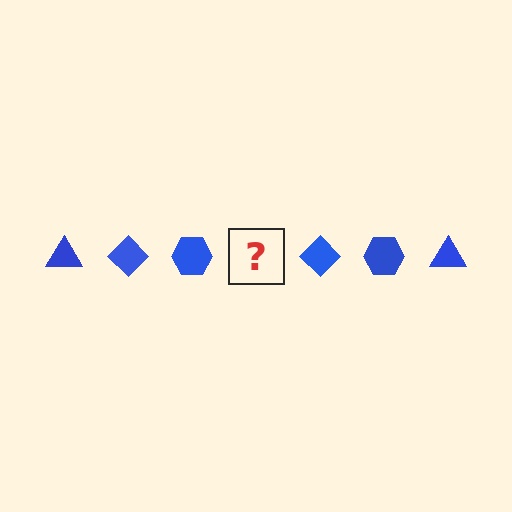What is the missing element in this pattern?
The missing element is a blue triangle.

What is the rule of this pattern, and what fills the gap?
The rule is that the pattern cycles through triangle, diamond, hexagon shapes in blue. The gap should be filled with a blue triangle.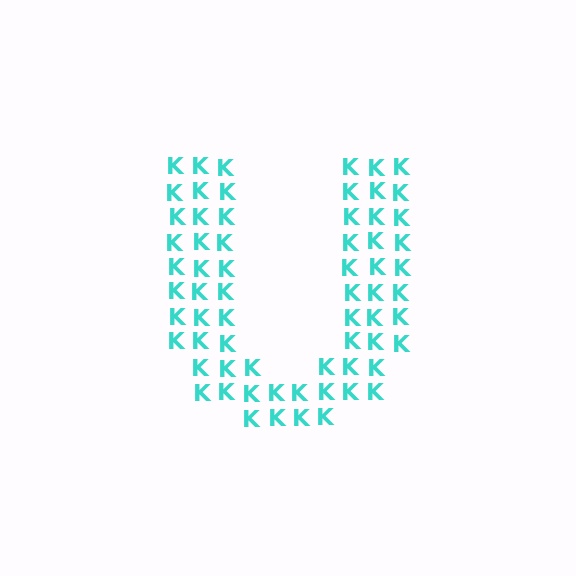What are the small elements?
The small elements are letter K's.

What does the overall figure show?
The overall figure shows the letter U.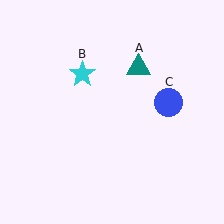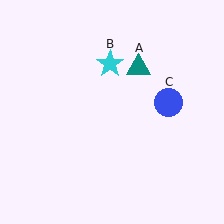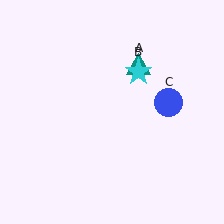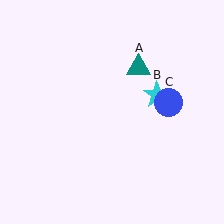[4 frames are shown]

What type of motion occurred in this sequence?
The cyan star (object B) rotated clockwise around the center of the scene.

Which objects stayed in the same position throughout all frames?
Teal triangle (object A) and blue circle (object C) remained stationary.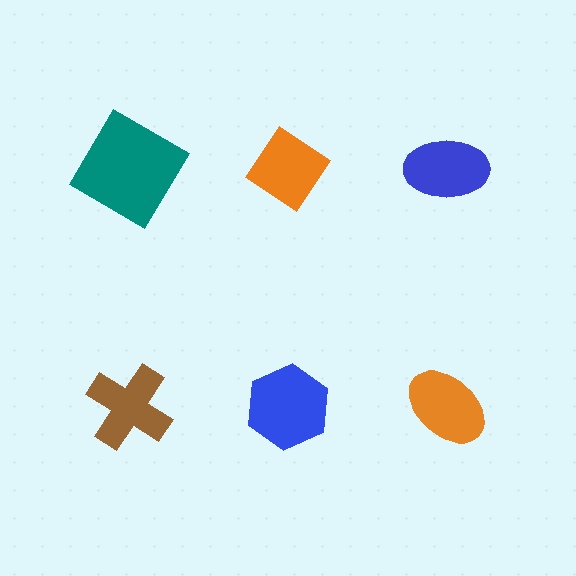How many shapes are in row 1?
3 shapes.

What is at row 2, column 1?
A brown cross.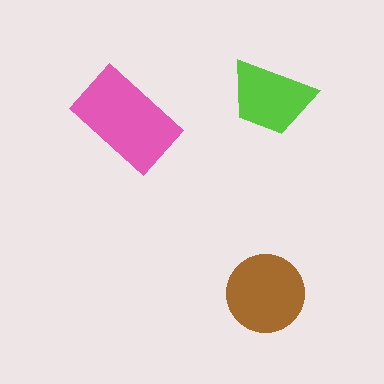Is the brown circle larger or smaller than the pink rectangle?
Smaller.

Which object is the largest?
The pink rectangle.